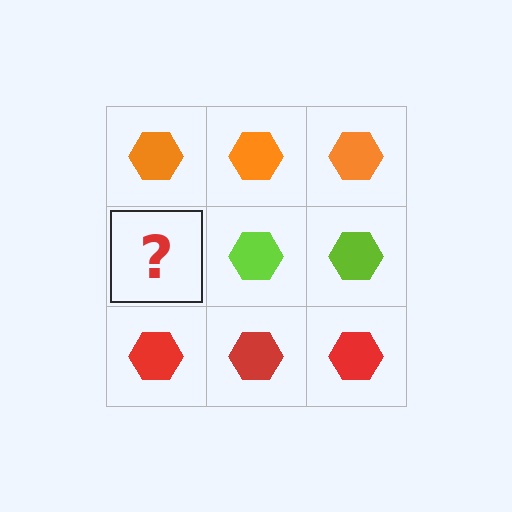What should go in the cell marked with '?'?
The missing cell should contain a lime hexagon.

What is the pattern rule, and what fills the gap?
The rule is that each row has a consistent color. The gap should be filled with a lime hexagon.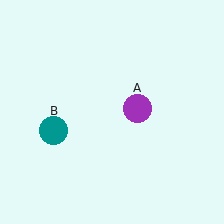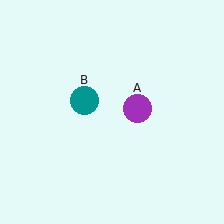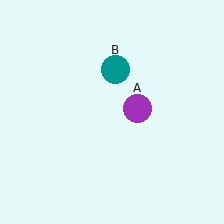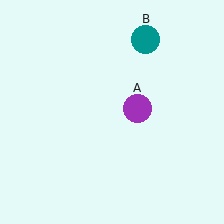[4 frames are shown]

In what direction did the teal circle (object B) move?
The teal circle (object B) moved up and to the right.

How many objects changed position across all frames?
1 object changed position: teal circle (object B).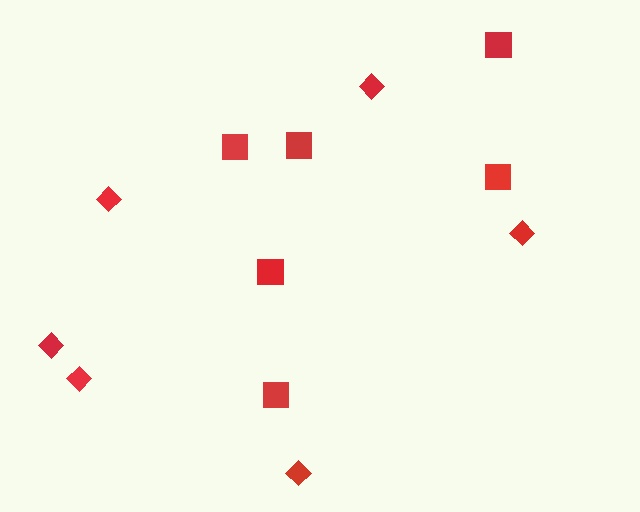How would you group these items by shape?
There are 2 groups: one group of squares (6) and one group of diamonds (6).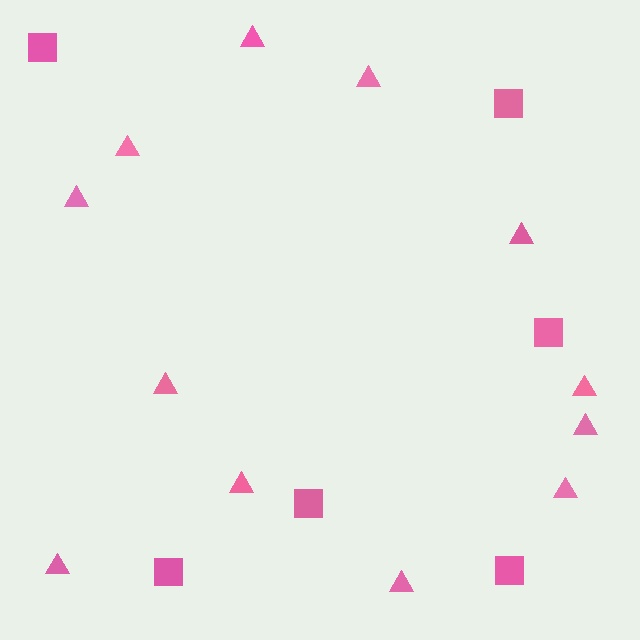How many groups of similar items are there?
There are 2 groups: one group of squares (6) and one group of triangles (12).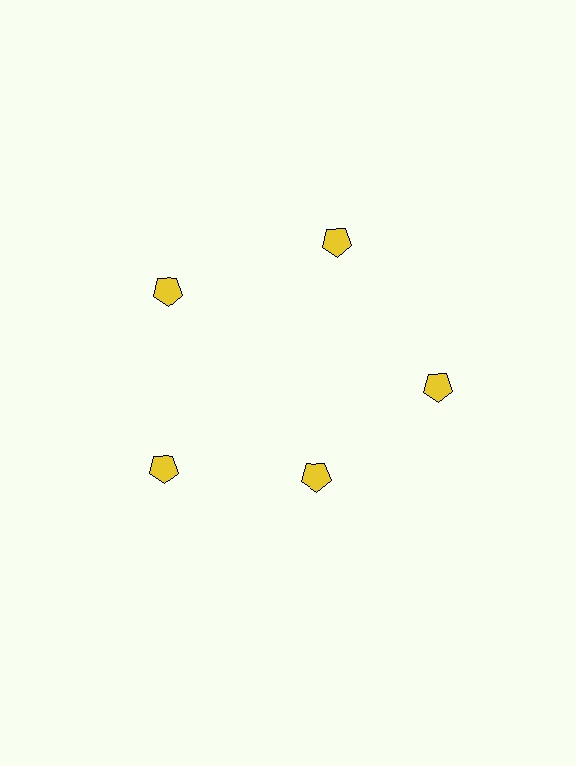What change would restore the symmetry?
The symmetry would be restored by moving it outward, back onto the ring so that all 5 pentagons sit at equal angles and equal distance from the center.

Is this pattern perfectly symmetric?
No. The 5 yellow pentagons are arranged in a ring, but one element near the 5 o'clock position is pulled inward toward the center, breaking the 5-fold rotational symmetry.